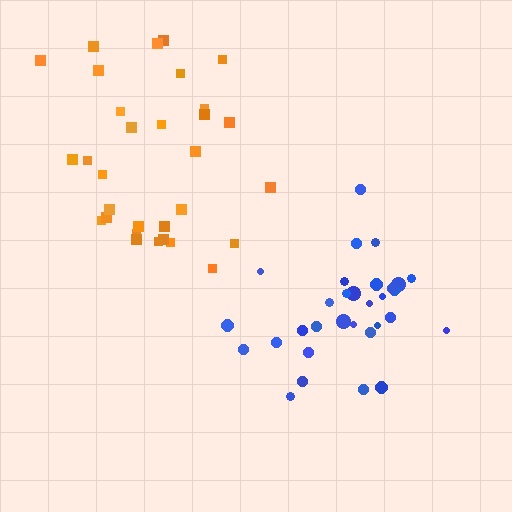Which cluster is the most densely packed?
Blue.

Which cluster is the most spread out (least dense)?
Orange.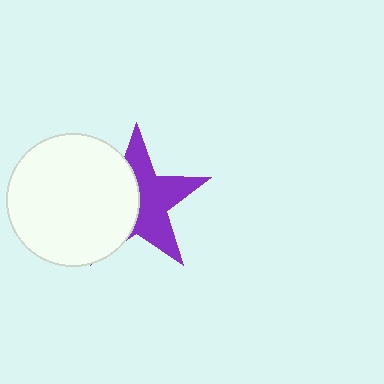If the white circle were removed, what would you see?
You would see the complete purple star.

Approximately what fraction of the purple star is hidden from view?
Roughly 46% of the purple star is hidden behind the white circle.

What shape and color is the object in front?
The object in front is a white circle.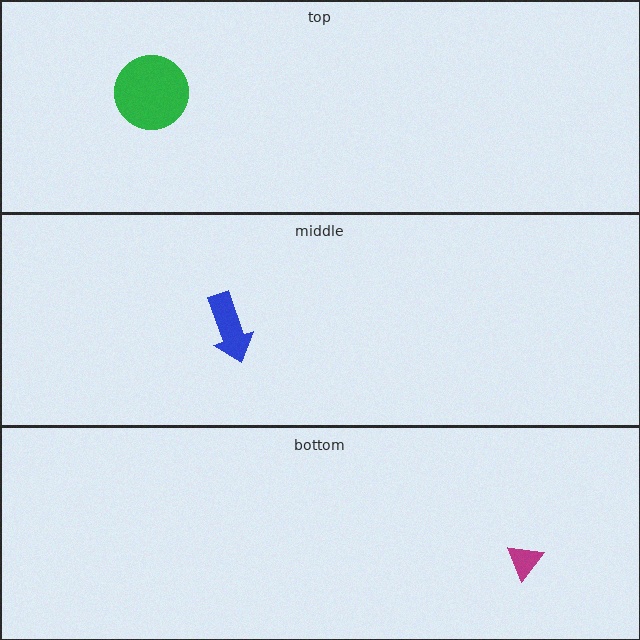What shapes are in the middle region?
The blue arrow.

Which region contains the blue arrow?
The middle region.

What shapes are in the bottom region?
The magenta triangle.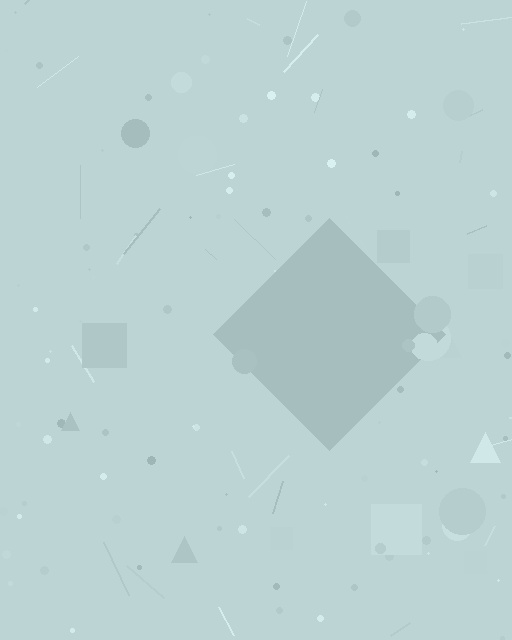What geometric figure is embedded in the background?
A diamond is embedded in the background.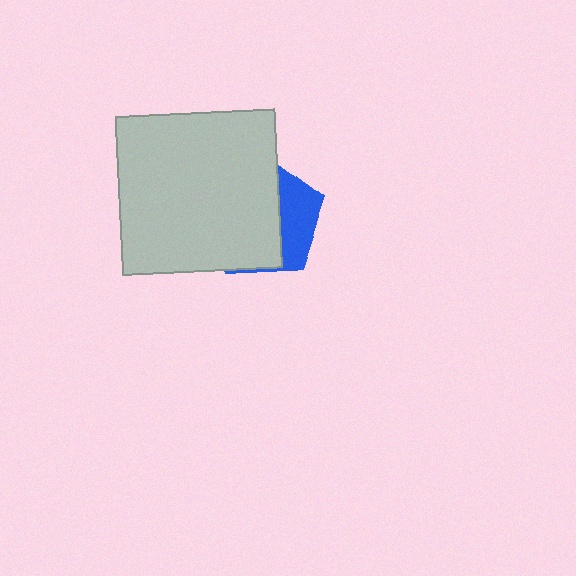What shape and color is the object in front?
The object in front is a light gray square.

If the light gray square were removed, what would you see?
You would see the complete blue pentagon.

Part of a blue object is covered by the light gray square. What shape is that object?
It is a pentagon.